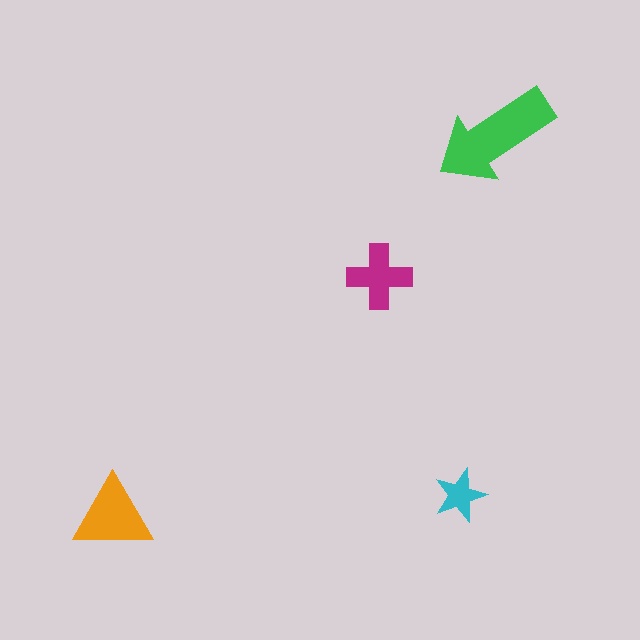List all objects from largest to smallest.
The green arrow, the orange triangle, the magenta cross, the cyan star.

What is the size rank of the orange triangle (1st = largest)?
2nd.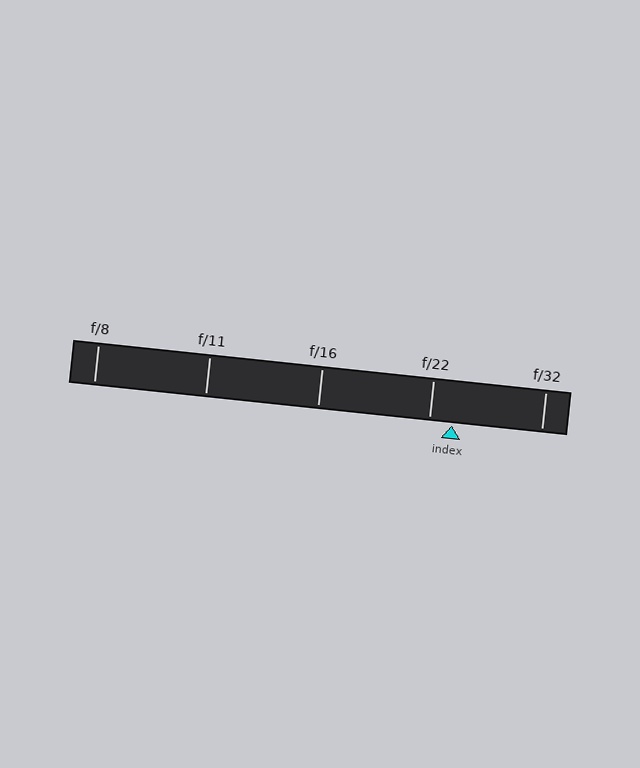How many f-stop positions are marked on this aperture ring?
There are 5 f-stop positions marked.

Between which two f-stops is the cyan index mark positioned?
The index mark is between f/22 and f/32.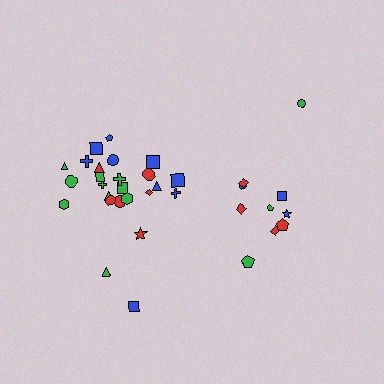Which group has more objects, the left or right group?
The left group.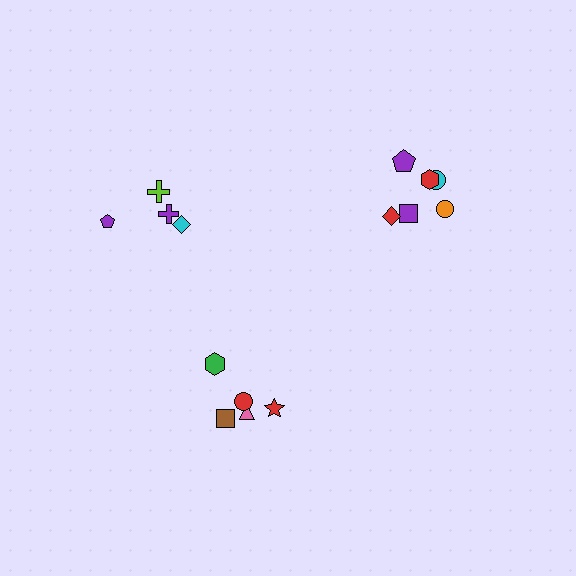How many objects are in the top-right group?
There are 6 objects.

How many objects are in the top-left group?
There are 4 objects.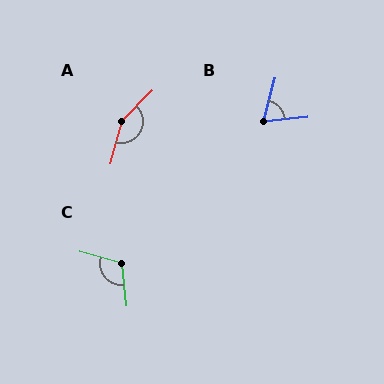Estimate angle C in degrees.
Approximately 112 degrees.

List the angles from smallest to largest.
B (69°), C (112°), A (151°).